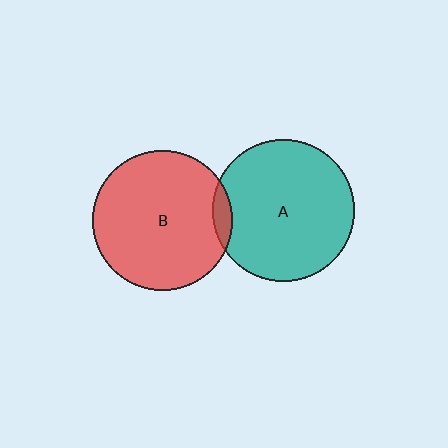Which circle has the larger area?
Circle A (teal).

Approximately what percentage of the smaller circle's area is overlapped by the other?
Approximately 5%.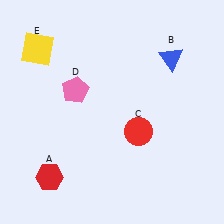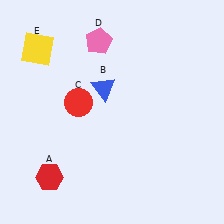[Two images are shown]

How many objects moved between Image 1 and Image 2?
3 objects moved between the two images.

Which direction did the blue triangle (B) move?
The blue triangle (B) moved left.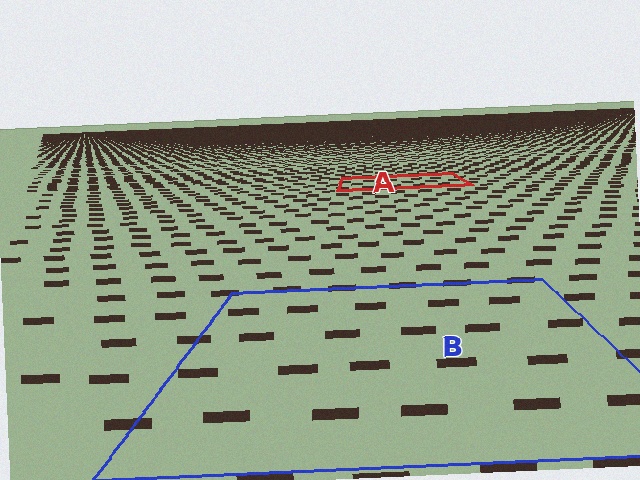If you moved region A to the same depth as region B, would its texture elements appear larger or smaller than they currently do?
They would appear larger. At a closer depth, the same texture elements are projected at a bigger on-screen size.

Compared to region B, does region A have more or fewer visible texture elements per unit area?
Region A has more texture elements per unit area — they are packed more densely because it is farther away.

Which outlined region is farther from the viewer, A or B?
Region A is farther from the viewer — the texture elements inside it appear smaller and more densely packed.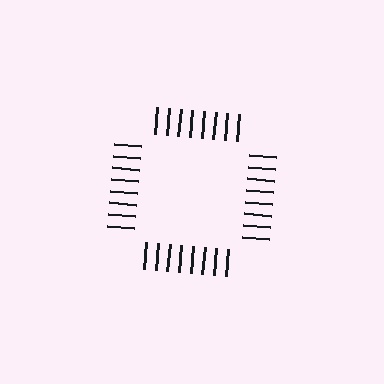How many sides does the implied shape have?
4 sides — the line-ends trace a square.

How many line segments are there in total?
32 — 8 along each of the 4 edges.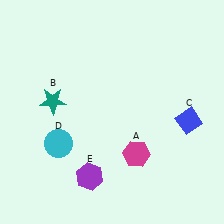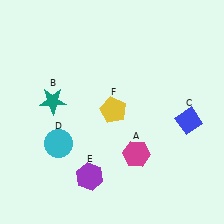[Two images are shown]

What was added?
A yellow pentagon (F) was added in Image 2.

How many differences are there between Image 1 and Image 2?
There is 1 difference between the two images.